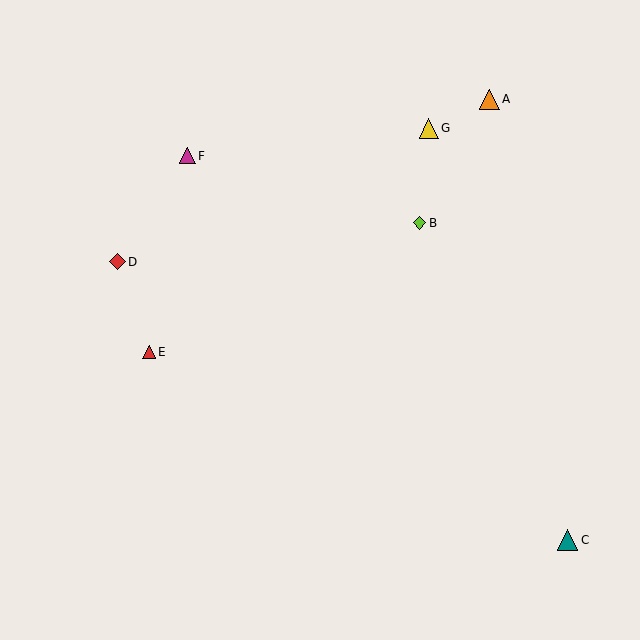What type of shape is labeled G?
Shape G is a yellow triangle.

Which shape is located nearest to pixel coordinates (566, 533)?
The teal triangle (labeled C) at (568, 540) is nearest to that location.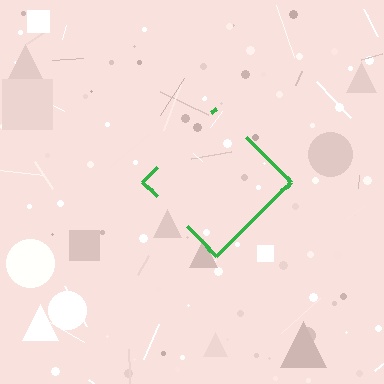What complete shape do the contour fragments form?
The contour fragments form a diamond.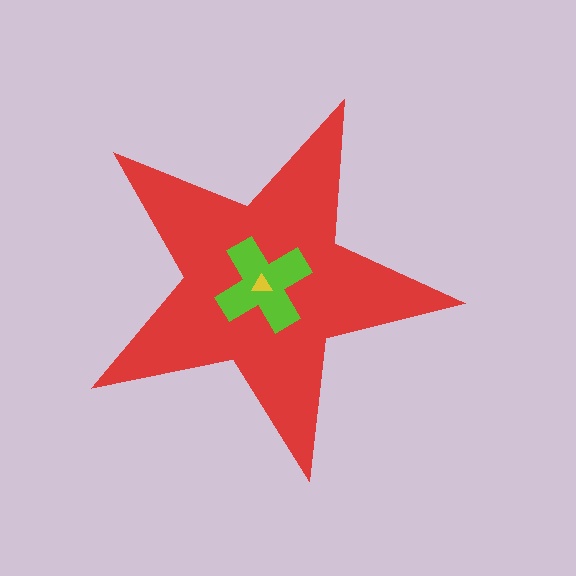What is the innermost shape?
The yellow triangle.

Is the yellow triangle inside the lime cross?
Yes.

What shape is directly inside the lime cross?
The yellow triangle.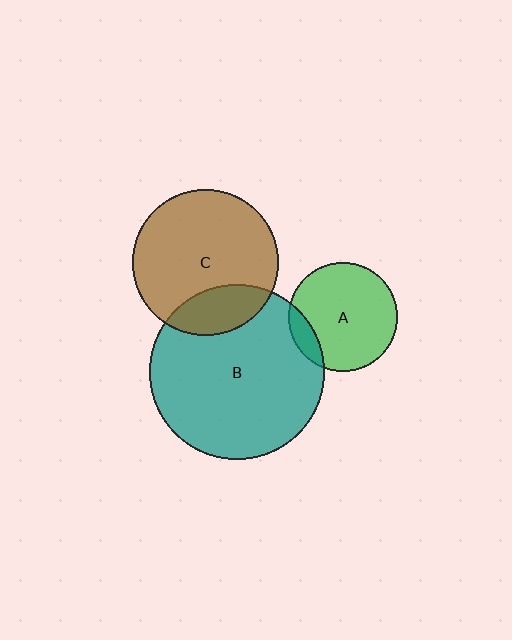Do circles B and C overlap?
Yes.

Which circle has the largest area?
Circle B (teal).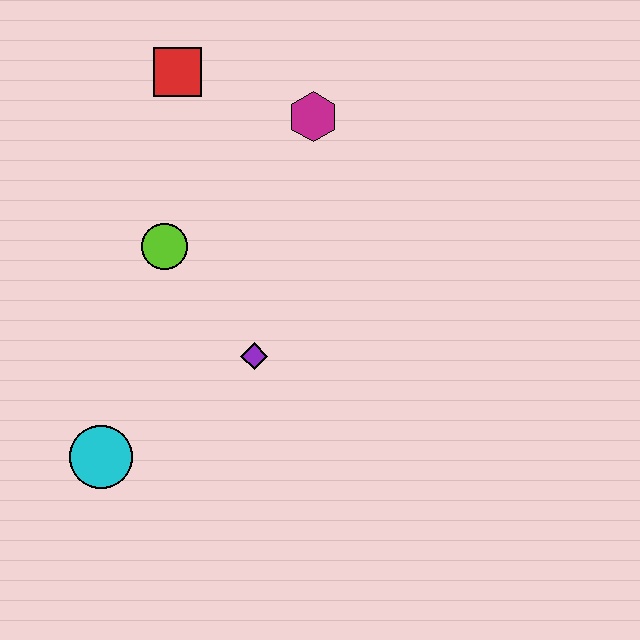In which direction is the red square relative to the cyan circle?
The red square is above the cyan circle.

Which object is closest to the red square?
The magenta hexagon is closest to the red square.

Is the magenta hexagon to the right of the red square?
Yes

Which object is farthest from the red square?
The cyan circle is farthest from the red square.